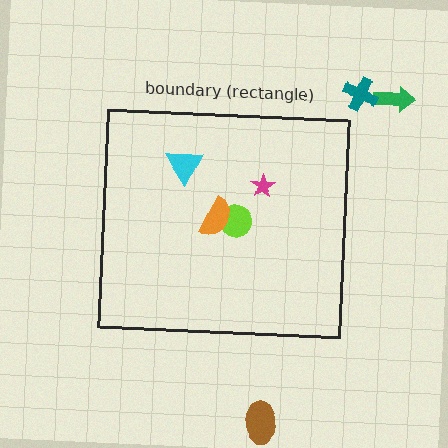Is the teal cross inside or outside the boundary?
Outside.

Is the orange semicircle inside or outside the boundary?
Inside.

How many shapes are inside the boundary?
4 inside, 3 outside.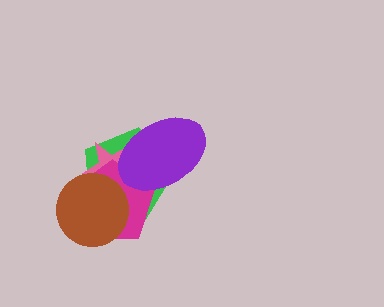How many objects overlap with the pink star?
4 objects overlap with the pink star.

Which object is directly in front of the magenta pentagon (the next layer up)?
The purple ellipse is directly in front of the magenta pentagon.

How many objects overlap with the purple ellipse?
3 objects overlap with the purple ellipse.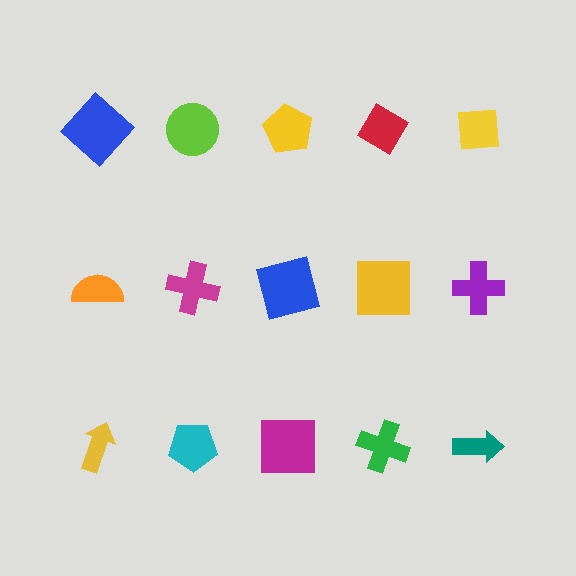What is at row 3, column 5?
A teal arrow.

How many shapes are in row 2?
5 shapes.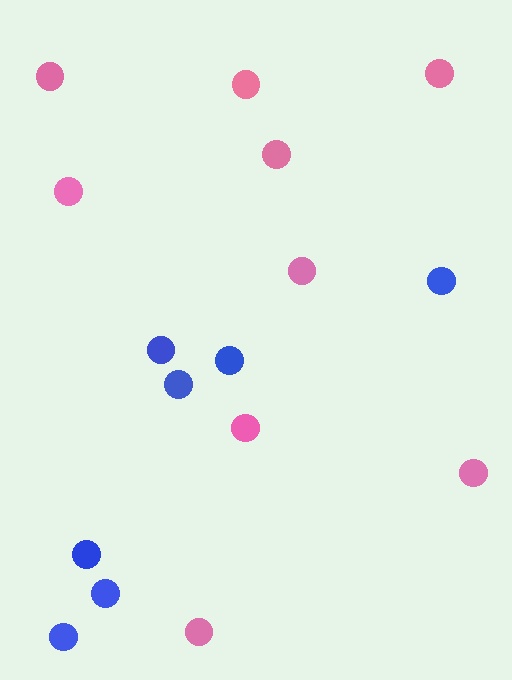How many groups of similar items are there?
There are 2 groups: one group of pink circles (9) and one group of blue circles (7).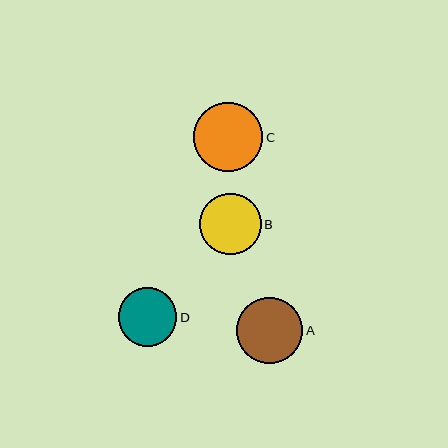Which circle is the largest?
Circle C is the largest with a size of approximately 69 pixels.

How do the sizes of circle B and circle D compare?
Circle B and circle D are approximately the same size.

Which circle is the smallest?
Circle D is the smallest with a size of approximately 59 pixels.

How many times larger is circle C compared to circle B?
Circle C is approximately 1.1 times the size of circle B.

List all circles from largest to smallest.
From largest to smallest: C, A, B, D.